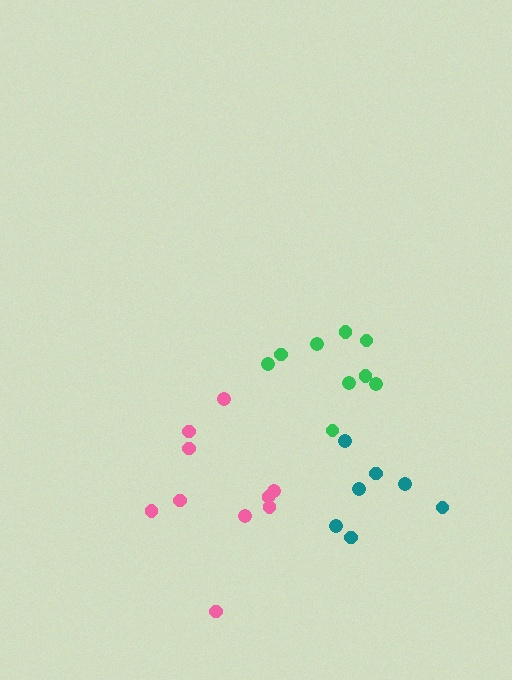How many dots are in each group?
Group 1: 9 dots, Group 2: 7 dots, Group 3: 10 dots (26 total).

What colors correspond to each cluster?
The clusters are colored: green, teal, pink.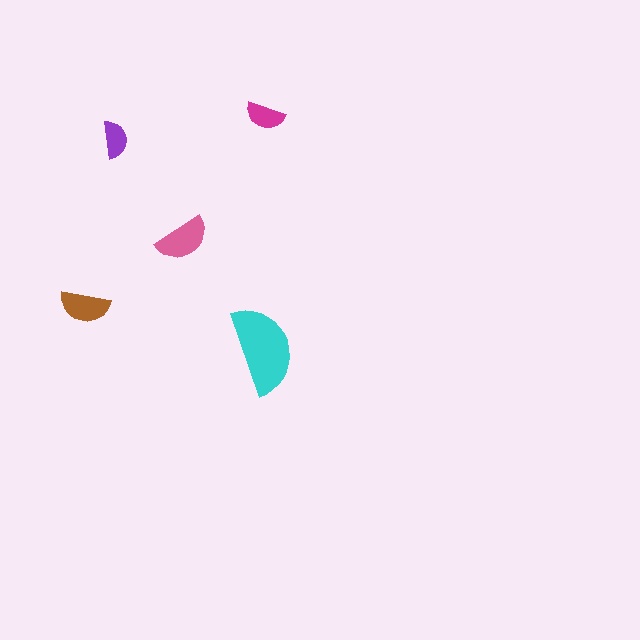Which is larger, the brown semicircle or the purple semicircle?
The brown one.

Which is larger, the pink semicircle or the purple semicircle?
The pink one.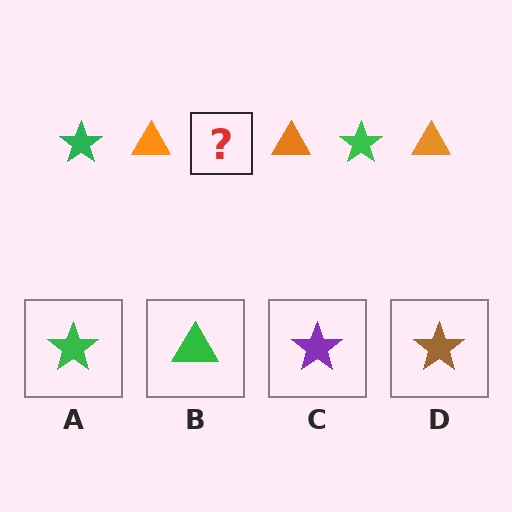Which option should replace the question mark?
Option A.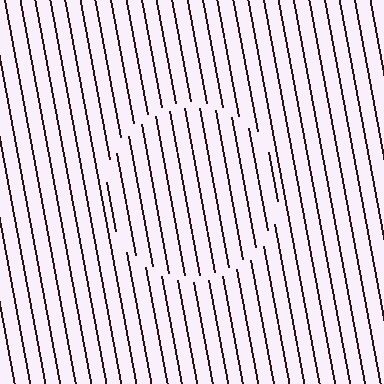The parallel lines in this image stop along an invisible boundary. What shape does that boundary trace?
An illusory circle. The interior of the shape contains the same grating, shifted by half a period — the contour is defined by the phase discontinuity where line-ends from the inner and outer gratings abut.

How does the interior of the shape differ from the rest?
The interior of the shape contains the same grating, shifted by half a period — the contour is defined by the phase discontinuity where line-ends from the inner and outer gratings abut.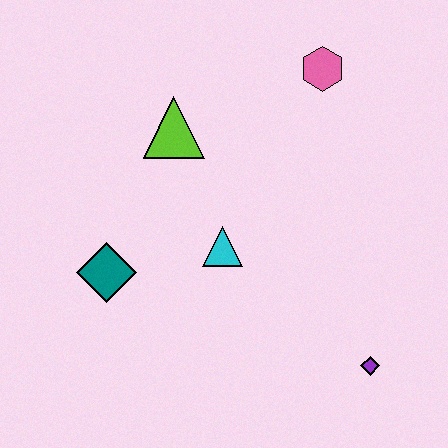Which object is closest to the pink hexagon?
The lime triangle is closest to the pink hexagon.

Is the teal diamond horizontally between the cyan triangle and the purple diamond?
No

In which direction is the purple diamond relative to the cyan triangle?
The purple diamond is to the right of the cyan triangle.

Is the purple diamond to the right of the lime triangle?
Yes